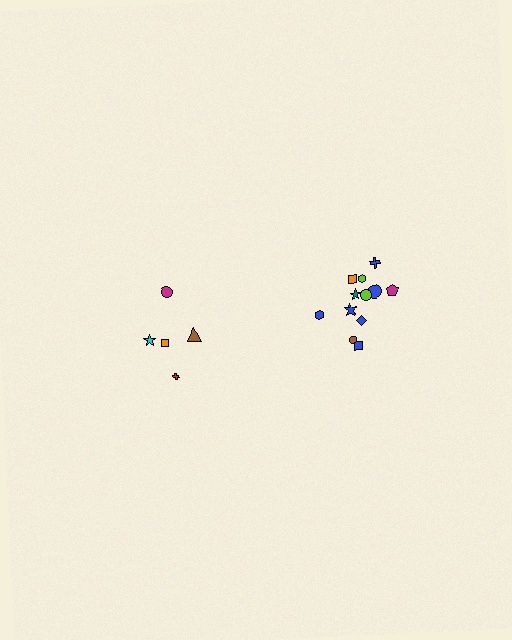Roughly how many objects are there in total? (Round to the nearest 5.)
Roughly 15 objects in total.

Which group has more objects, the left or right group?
The right group.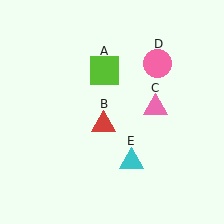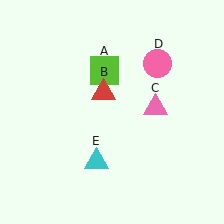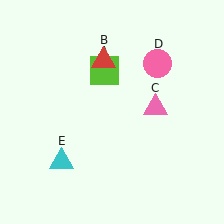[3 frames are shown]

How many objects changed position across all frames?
2 objects changed position: red triangle (object B), cyan triangle (object E).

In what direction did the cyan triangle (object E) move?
The cyan triangle (object E) moved left.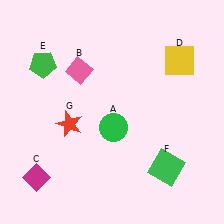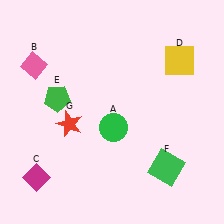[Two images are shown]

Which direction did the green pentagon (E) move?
The green pentagon (E) moved down.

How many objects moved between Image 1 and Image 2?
2 objects moved between the two images.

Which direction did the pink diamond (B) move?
The pink diamond (B) moved left.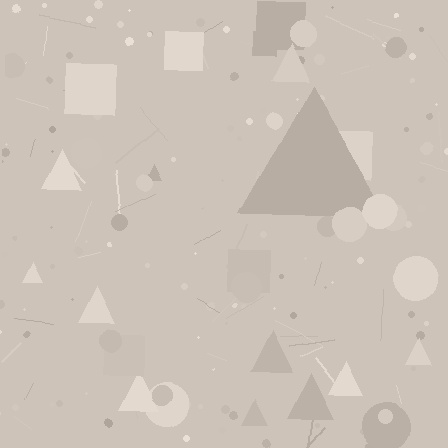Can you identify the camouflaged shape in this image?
The camouflaged shape is a triangle.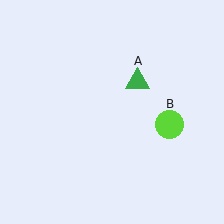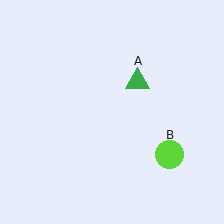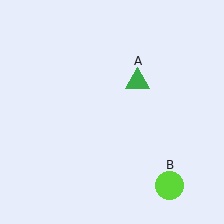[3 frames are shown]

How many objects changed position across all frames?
1 object changed position: lime circle (object B).